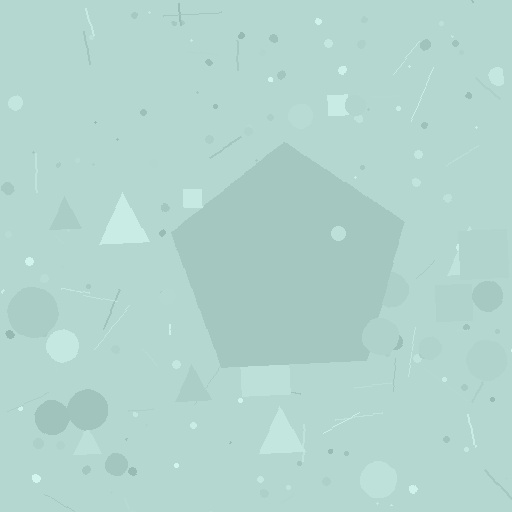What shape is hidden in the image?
A pentagon is hidden in the image.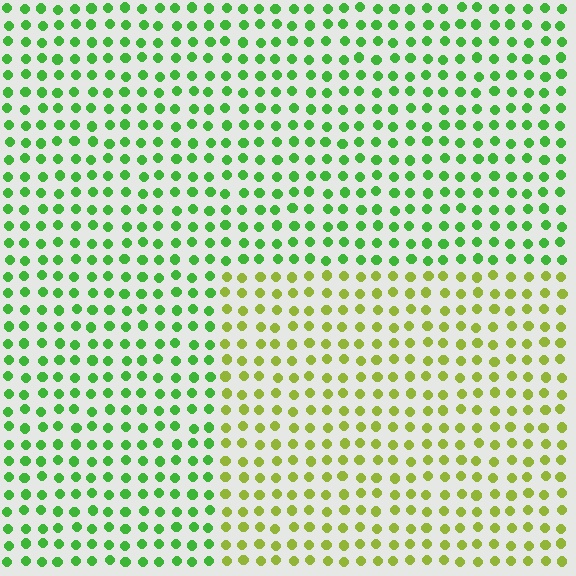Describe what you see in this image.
The image is filled with small green elements in a uniform arrangement. A rectangle-shaped region is visible where the elements are tinted to a slightly different hue, forming a subtle color boundary.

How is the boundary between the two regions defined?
The boundary is defined purely by a slight shift in hue (about 40 degrees). Spacing, size, and orientation are identical on both sides.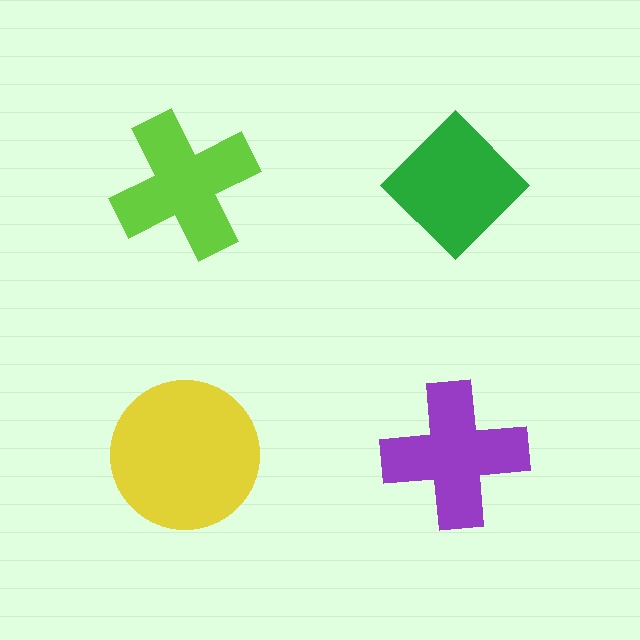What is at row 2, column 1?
A yellow circle.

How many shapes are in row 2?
2 shapes.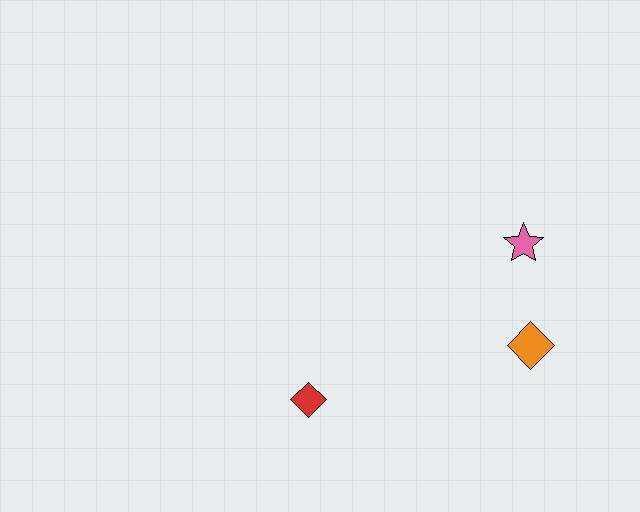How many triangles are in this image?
There are no triangles.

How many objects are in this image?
There are 3 objects.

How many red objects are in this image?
There is 1 red object.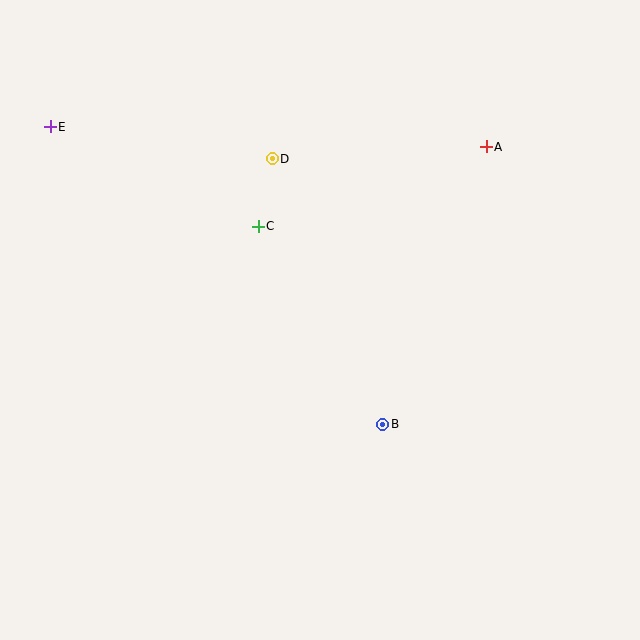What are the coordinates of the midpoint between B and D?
The midpoint between B and D is at (327, 292).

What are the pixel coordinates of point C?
Point C is at (258, 226).